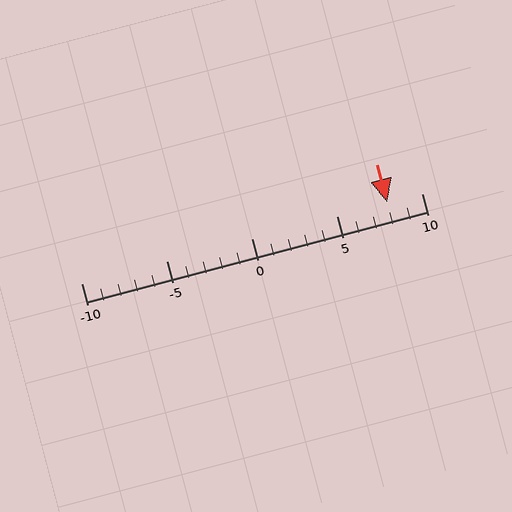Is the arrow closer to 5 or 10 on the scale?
The arrow is closer to 10.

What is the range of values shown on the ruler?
The ruler shows values from -10 to 10.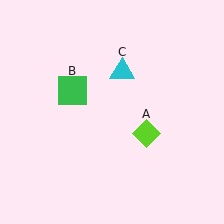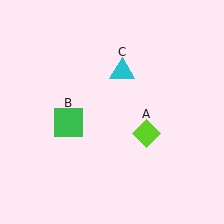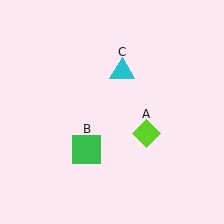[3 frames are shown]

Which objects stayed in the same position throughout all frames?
Lime diamond (object A) and cyan triangle (object C) remained stationary.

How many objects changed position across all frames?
1 object changed position: green square (object B).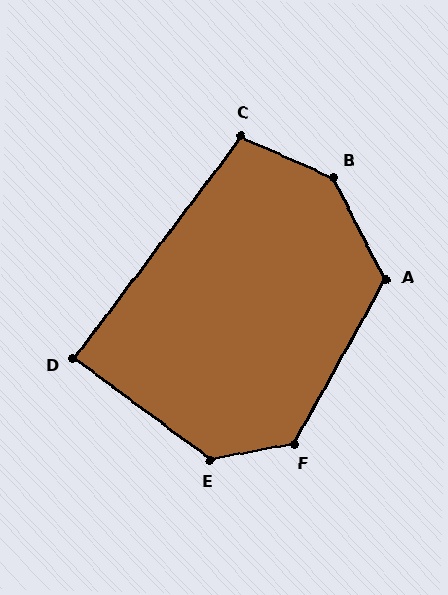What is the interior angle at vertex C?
Approximately 103 degrees (obtuse).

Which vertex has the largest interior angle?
B, at approximately 141 degrees.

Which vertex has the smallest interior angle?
D, at approximately 89 degrees.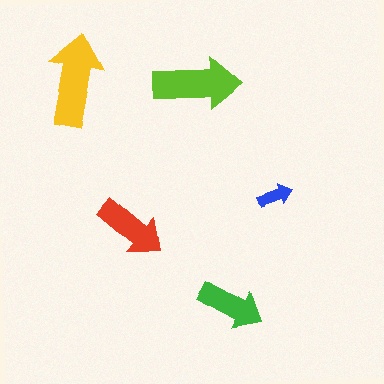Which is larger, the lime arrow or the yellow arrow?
The yellow one.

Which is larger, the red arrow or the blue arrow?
The red one.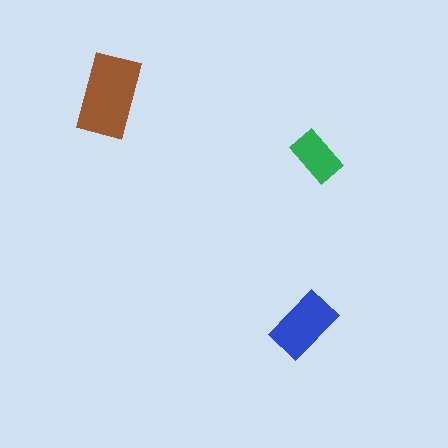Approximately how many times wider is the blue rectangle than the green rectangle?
About 1.5 times wider.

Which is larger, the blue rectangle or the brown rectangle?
The brown one.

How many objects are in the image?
There are 3 objects in the image.